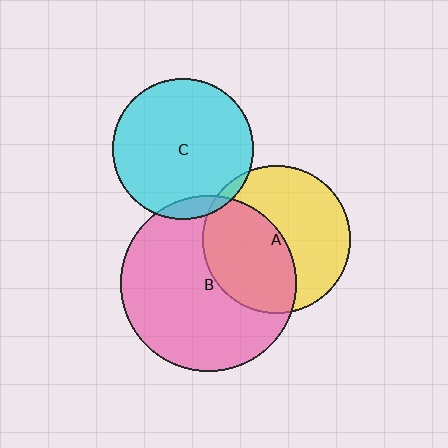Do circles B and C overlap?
Yes.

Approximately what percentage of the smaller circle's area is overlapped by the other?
Approximately 5%.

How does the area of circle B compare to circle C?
Approximately 1.6 times.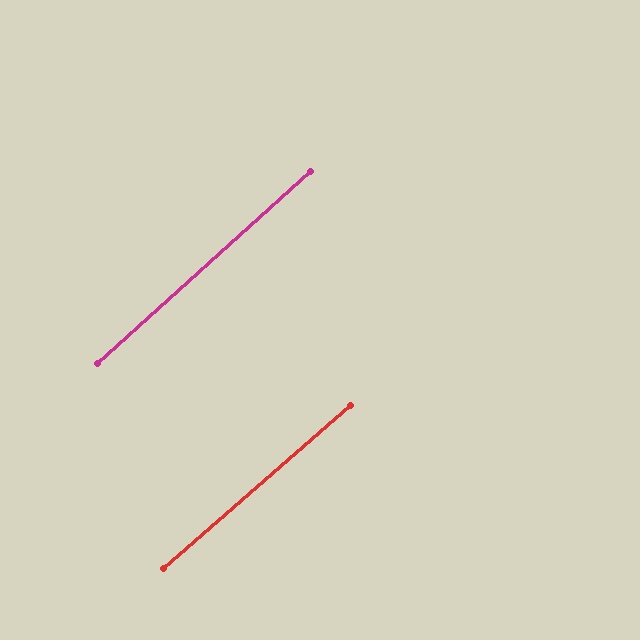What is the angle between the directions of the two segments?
Approximately 1 degree.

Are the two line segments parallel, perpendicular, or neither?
Parallel — their directions differ by only 0.8°.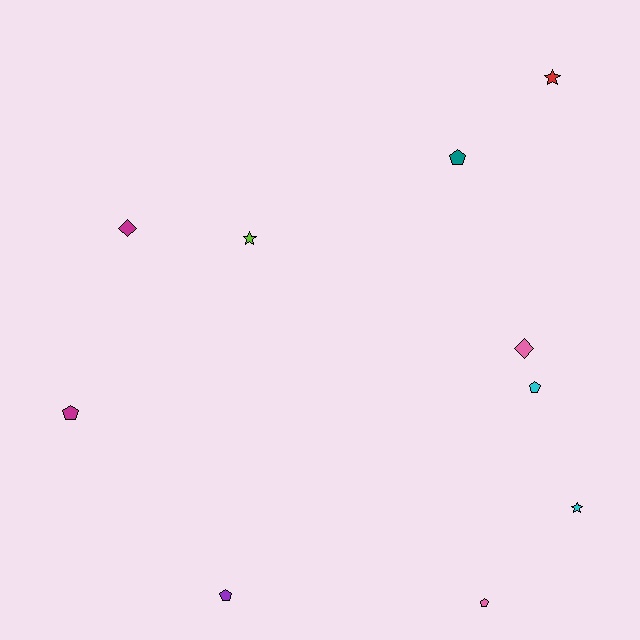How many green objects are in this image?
There are no green objects.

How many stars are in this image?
There are 3 stars.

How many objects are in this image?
There are 10 objects.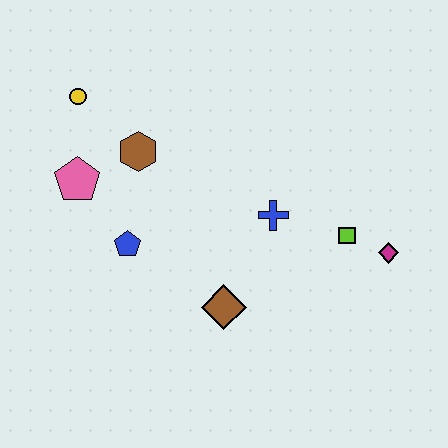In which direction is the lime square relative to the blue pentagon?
The lime square is to the right of the blue pentagon.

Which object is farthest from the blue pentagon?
The magenta diamond is farthest from the blue pentagon.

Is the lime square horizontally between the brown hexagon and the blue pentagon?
No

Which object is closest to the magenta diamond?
The lime square is closest to the magenta diamond.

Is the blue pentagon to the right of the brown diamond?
No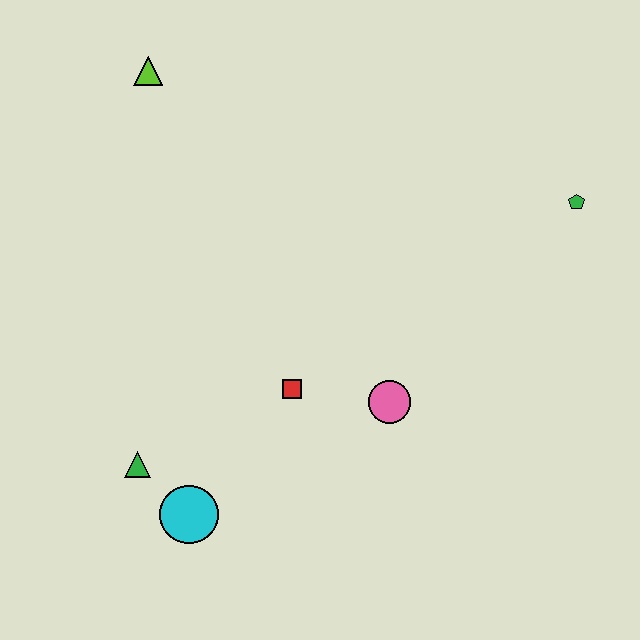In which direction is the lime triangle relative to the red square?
The lime triangle is above the red square.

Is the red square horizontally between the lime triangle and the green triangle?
No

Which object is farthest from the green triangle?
The green pentagon is farthest from the green triangle.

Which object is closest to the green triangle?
The cyan circle is closest to the green triangle.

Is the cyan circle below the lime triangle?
Yes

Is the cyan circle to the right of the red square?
No